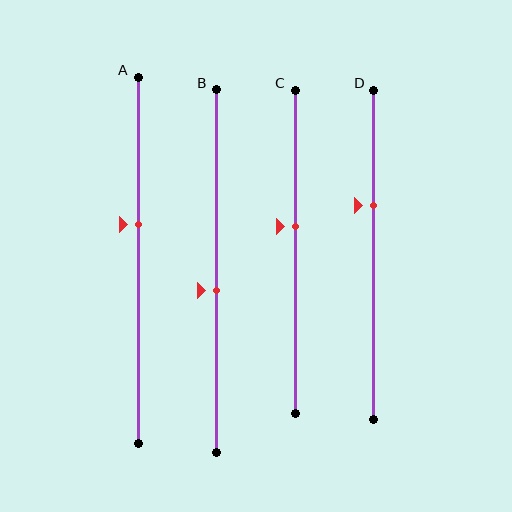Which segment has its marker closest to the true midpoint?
Segment B has its marker closest to the true midpoint.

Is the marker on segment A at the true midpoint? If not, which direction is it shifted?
No, the marker on segment A is shifted upward by about 10% of the segment length.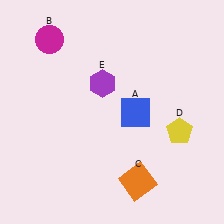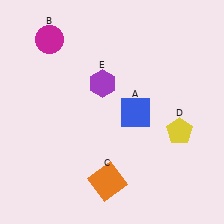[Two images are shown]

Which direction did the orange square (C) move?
The orange square (C) moved left.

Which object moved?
The orange square (C) moved left.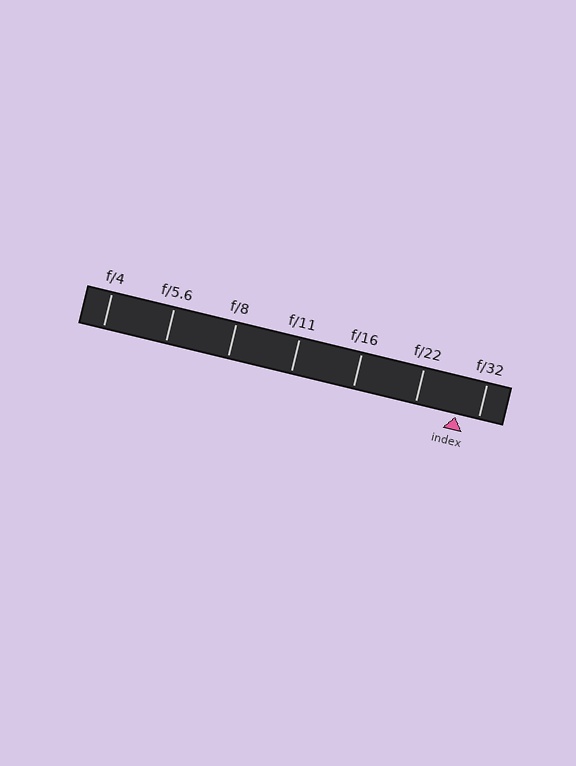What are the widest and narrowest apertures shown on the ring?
The widest aperture shown is f/4 and the narrowest is f/32.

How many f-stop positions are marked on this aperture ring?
There are 7 f-stop positions marked.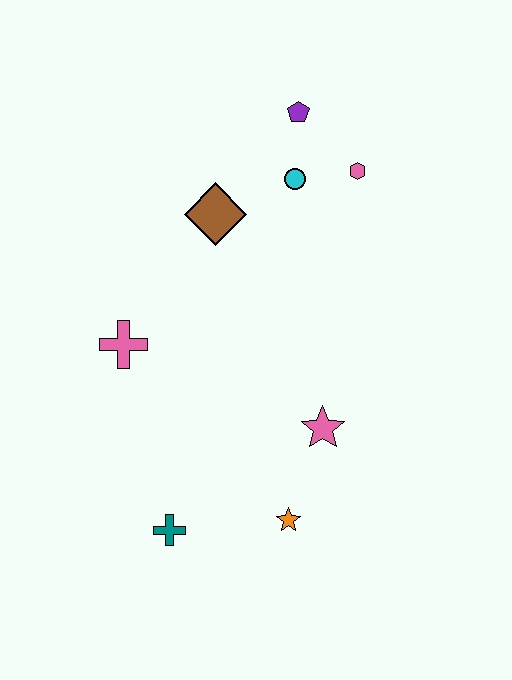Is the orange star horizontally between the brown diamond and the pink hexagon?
Yes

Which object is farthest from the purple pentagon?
The teal cross is farthest from the purple pentagon.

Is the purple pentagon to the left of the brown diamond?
No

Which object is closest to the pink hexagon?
The cyan circle is closest to the pink hexagon.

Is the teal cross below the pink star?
Yes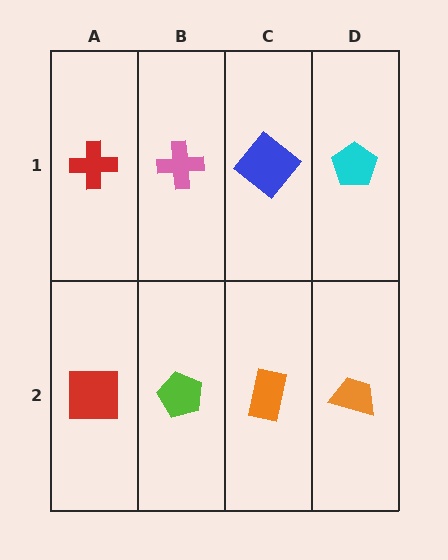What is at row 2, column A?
A red square.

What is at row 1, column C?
A blue diamond.